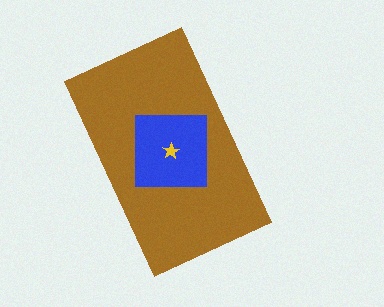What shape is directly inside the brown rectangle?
The blue square.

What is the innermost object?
The yellow star.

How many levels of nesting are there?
3.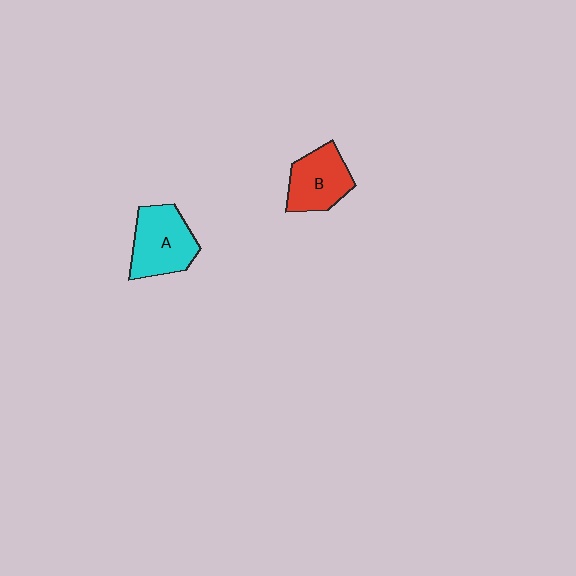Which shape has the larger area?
Shape A (cyan).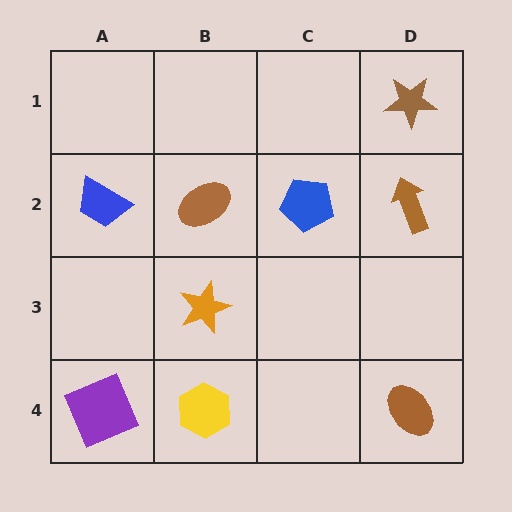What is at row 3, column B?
An orange star.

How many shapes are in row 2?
4 shapes.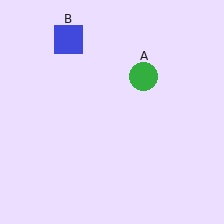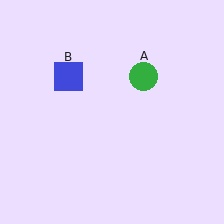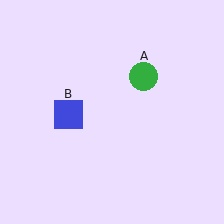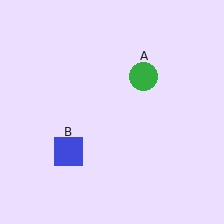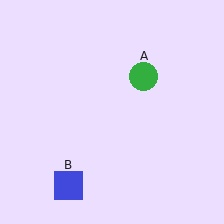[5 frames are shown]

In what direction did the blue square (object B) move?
The blue square (object B) moved down.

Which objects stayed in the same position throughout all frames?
Green circle (object A) remained stationary.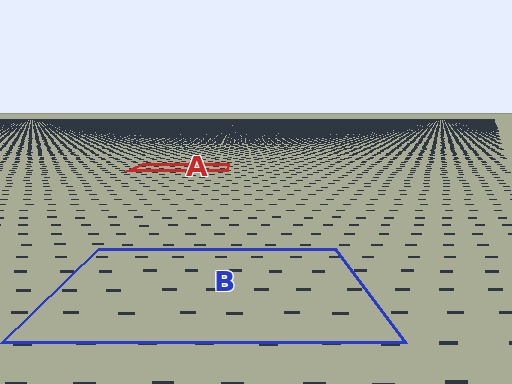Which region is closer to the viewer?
Region B is closer. The texture elements there are larger and more spread out.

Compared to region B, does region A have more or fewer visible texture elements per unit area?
Region A has more texture elements per unit area — they are packed more densely because it is farther away.